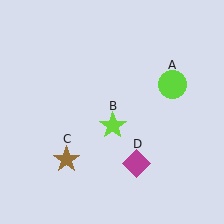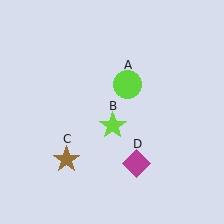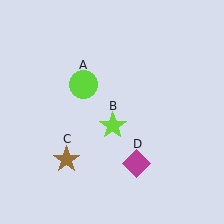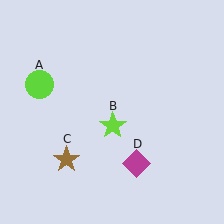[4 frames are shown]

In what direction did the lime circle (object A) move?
The lime circle (object A) moved left.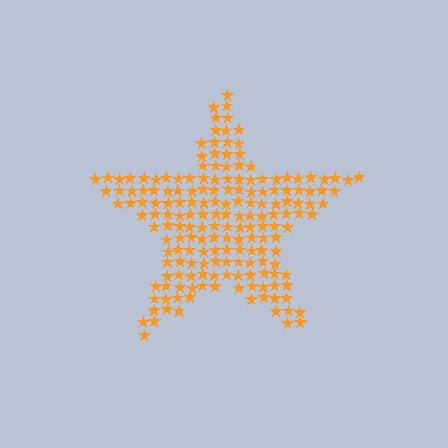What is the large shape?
The large shape is a star.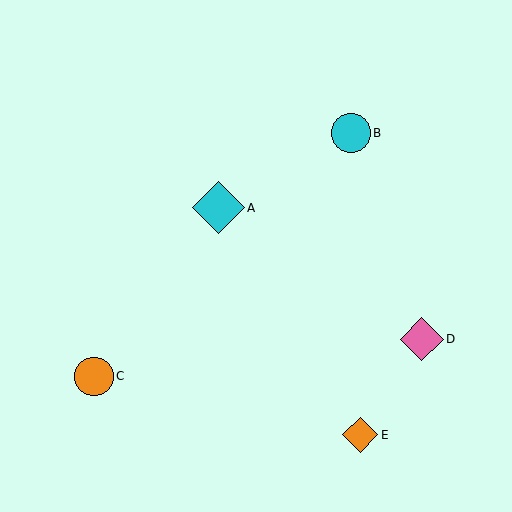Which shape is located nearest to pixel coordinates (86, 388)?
The orange circle (labeled C) at (94, 376) is nearest to that location.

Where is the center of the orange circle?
The center of the orange circle is at (94, 376).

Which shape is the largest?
The cyan diamond (labeled A) is the largest.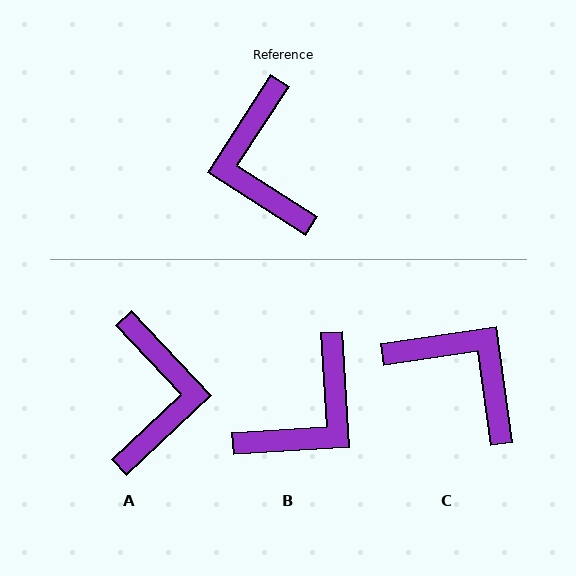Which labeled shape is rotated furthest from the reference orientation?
A, about 166 degrees away.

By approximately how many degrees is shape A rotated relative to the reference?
Approximately 166 degrees counter-clockwise.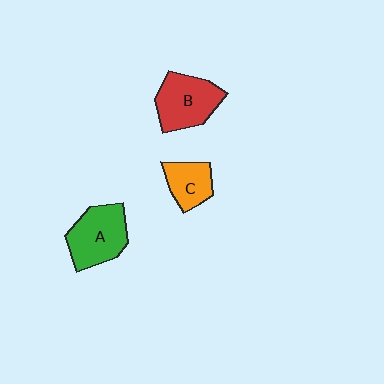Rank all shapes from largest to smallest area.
From largest to smallest: A (green), B (red), C (orange).